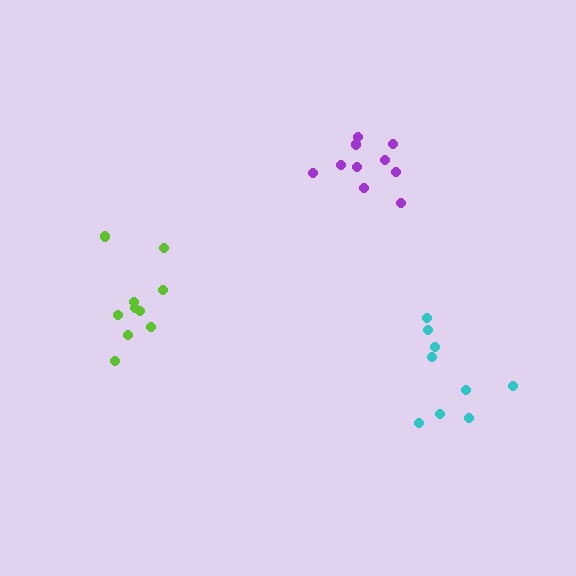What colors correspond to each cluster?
The clusters are colored: lime, cyan, purple.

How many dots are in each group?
Group 1: 10 dots, Group 2: 9 dots, Group 3: 10 dots (29 total).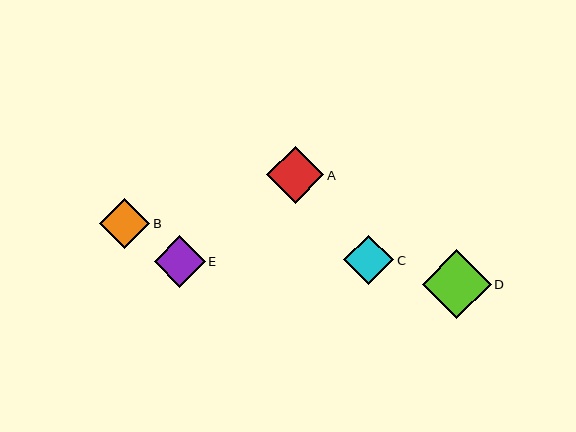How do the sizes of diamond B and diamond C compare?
Diamond B and diamond C are approximately the same size.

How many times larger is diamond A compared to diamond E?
Diamond A is approximately 1.1 times the size of diamond E.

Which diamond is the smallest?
Diamond C is the smallest with a size of approximately 50 pixels.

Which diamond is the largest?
Diamond D is the largest with a size of approximately 69 pixels.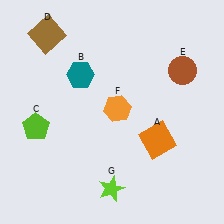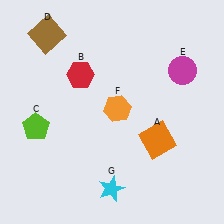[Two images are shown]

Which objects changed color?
B changed from teal to red. E changed from brown to magenta. G changed from lime to cyan.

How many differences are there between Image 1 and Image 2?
There are 3 differences between the two images.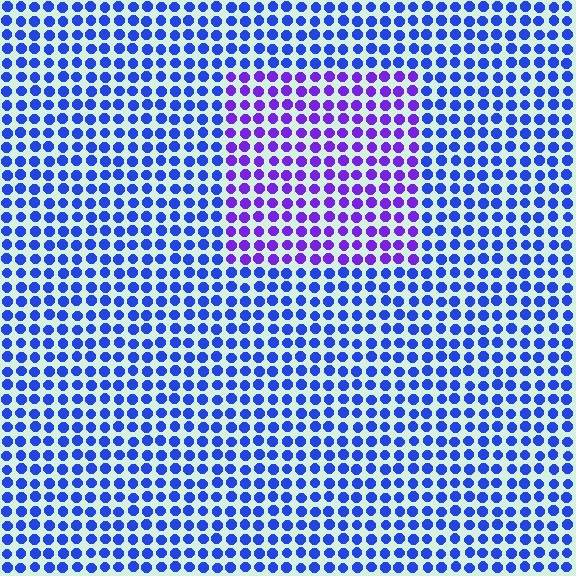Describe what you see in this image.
The image is filled with small blue elements in a uniform arrangement. A rectangle-shaped region is visible where the elements are tinted to a slightly different hue, forming a subtle color boundary.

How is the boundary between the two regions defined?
The boundary is defined purely by a slight shift in hue (about 38 degrees). Spacing, size, and orientation are identical on both sides.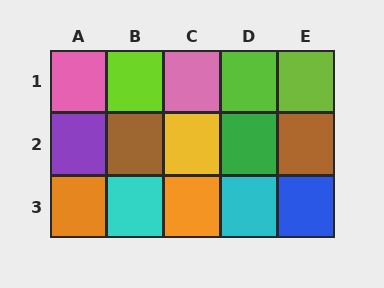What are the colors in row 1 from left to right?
Pink, lime, pink, lime, lime.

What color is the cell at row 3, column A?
Orange.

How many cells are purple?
1 cell is purple.